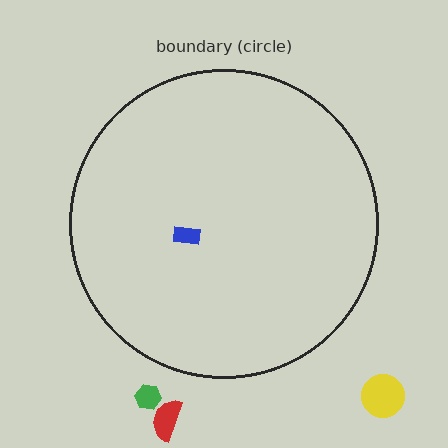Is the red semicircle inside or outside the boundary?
Outside.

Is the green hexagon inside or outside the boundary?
Outside.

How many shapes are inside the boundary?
1 inside, 3 outside.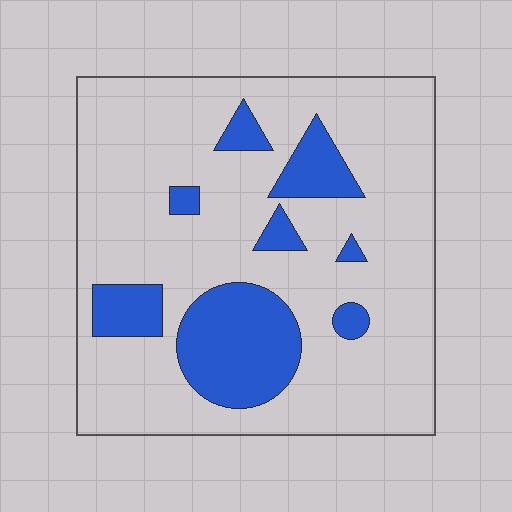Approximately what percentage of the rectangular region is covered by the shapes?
Approximately 20%.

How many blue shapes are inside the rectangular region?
8.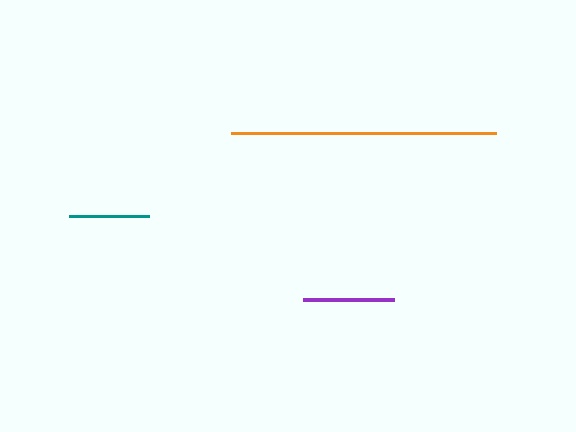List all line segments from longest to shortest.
From longest to shortest: orange, purple, teal.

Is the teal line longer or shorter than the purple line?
The purple line is longer than the teal line.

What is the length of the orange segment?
The orange segment is approximately 264 pixels long.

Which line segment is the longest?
The orange line is the longest at approximately 264 pixels.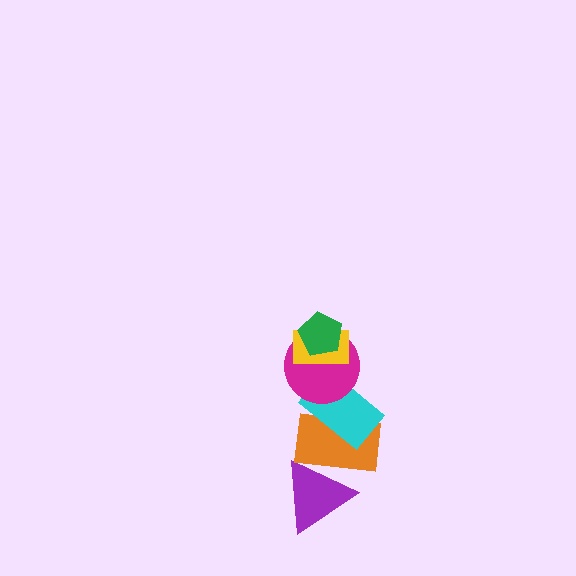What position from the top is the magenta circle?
The magenta circle is 3rd from the top.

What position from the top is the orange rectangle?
The orange rectangle is 5th from the top.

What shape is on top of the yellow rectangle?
The green pentagon is on top of the yellow rectangle.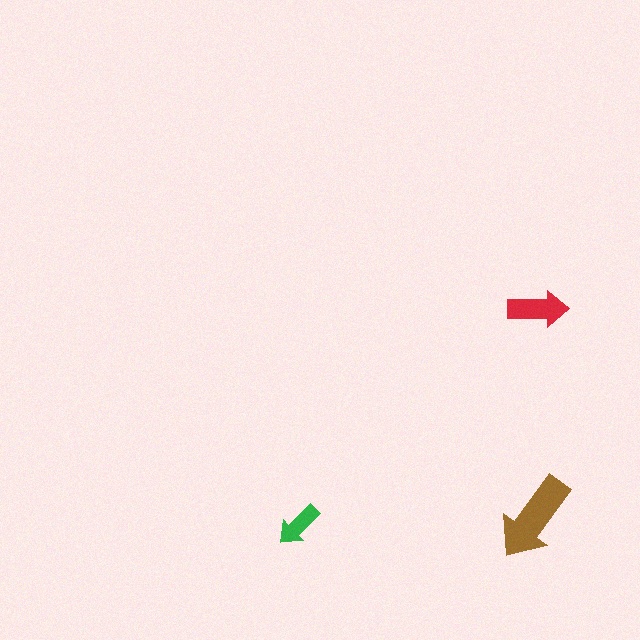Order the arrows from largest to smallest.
the brown one, the red one, the green one.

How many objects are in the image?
There are 3 objects in the image.